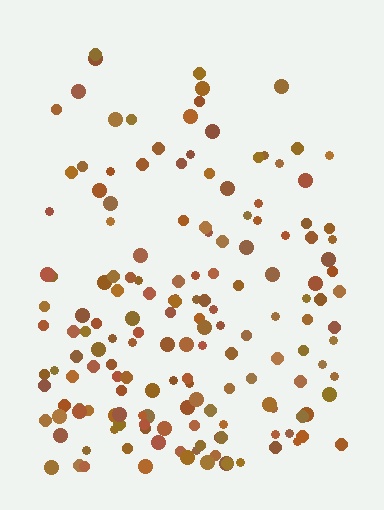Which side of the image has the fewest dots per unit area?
The top.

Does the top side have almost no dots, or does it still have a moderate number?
Still a moderate number, just noticeably fewer than the bottom.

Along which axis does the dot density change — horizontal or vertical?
Vertical.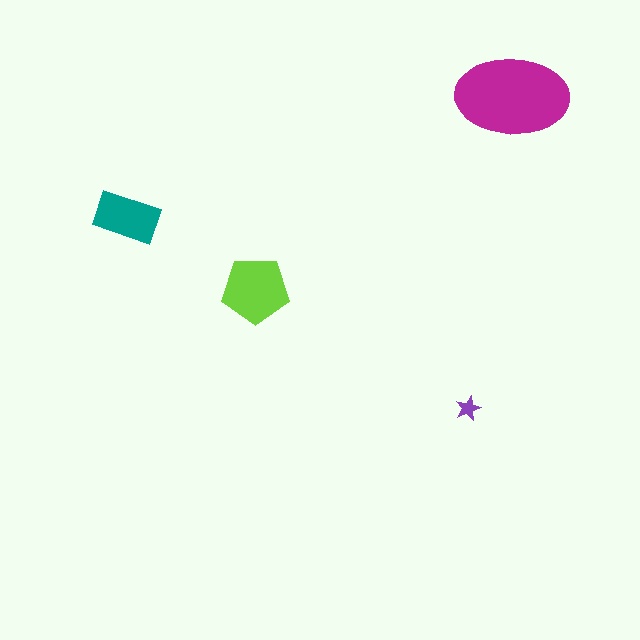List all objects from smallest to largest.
The purple star, the teal rectangle, the lime pentagon, the magenta ellipse.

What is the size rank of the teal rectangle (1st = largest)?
3rd.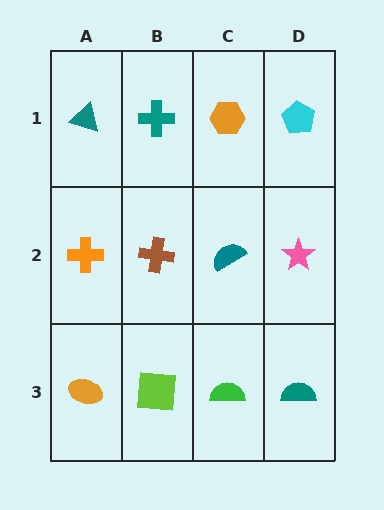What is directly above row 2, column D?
A cyan pentagon.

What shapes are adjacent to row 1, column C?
A teal semicircle (row 2, column C), a teal cross (row 1, column B), a cyan pentagon (row 1, column D).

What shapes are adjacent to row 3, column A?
An orange cross (row 2, column A), a lime square (row 3, column B).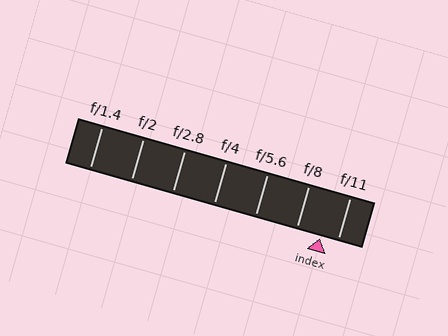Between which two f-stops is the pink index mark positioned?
The index mark is between f/8 and f/11.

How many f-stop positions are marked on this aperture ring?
There are 7 f-stop positions marked.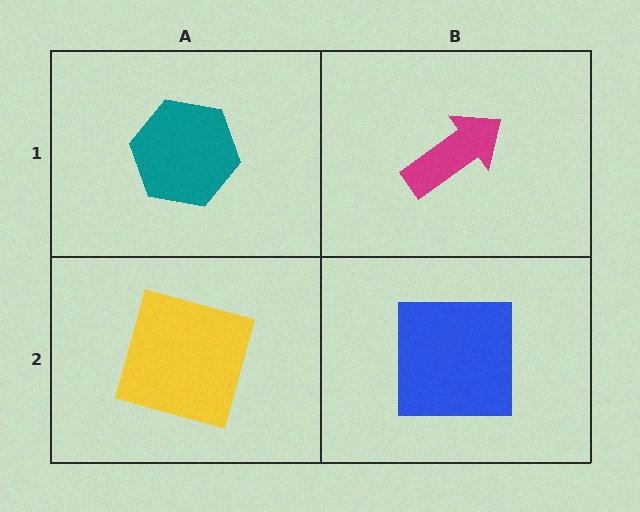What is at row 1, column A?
A teal hexagon.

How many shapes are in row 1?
2 shapes.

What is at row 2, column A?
A yellow square.